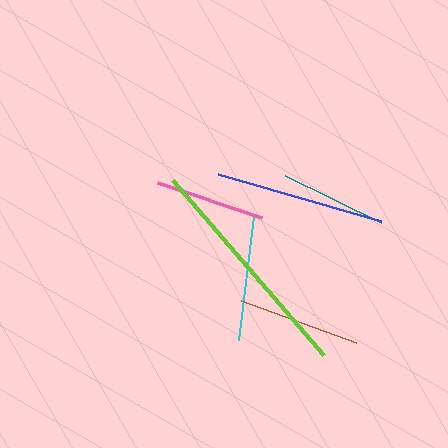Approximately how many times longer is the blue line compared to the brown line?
The blue line is approximately 1.4 times the length of the brown line.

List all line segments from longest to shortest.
From longest to shortest: lime, blue, cyan, brown, pink, teal.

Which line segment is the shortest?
The teal line is the shortest at approximately 107 pixels.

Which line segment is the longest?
The lime line is the longest at approximately 231 pixels.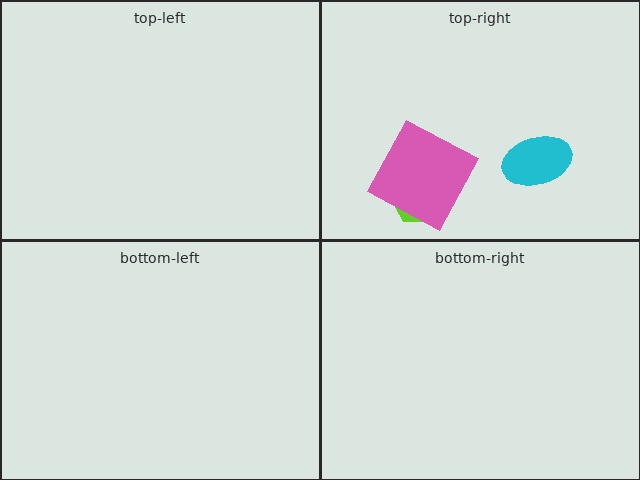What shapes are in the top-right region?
The lime hexagon, the pink square, the cyan ellipse.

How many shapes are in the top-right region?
3.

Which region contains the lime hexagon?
The top-right region.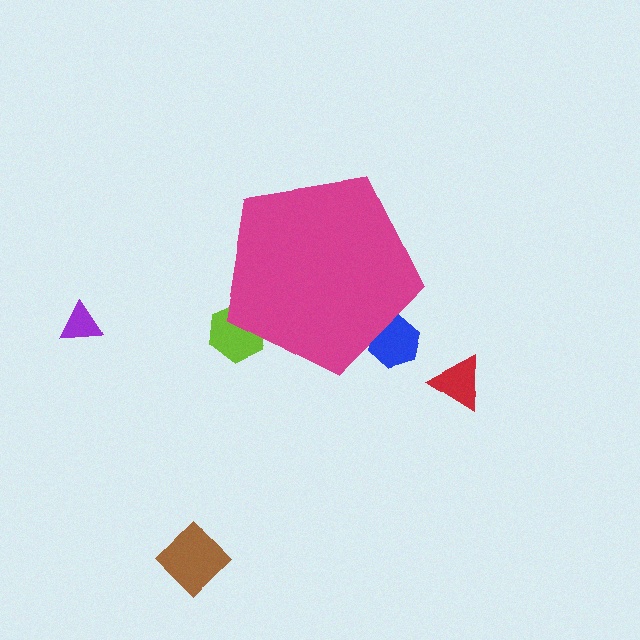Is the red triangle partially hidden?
No, the red triangle is fully visible.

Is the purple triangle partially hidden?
No, the purple triangle is fully visible.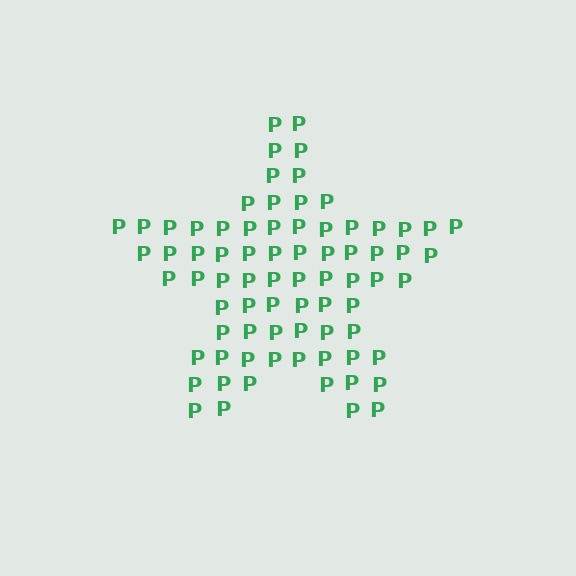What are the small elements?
The small elements are letter P's.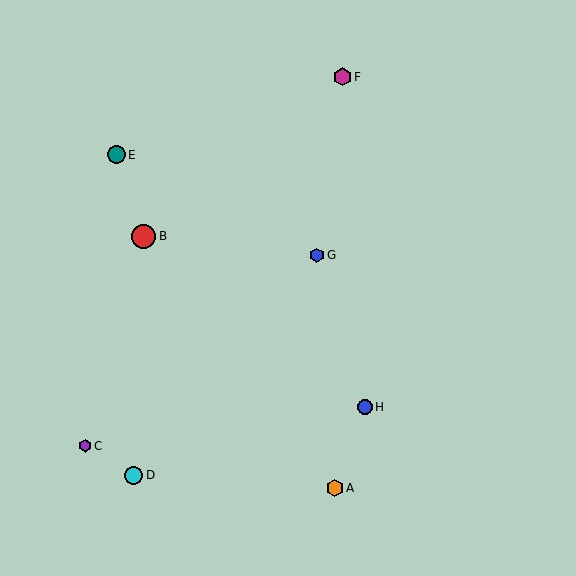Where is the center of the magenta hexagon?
The center of the magenta hexagon is at (342, 77).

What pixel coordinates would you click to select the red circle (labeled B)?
Click at (144, 236) to select the red circle B.